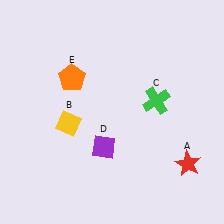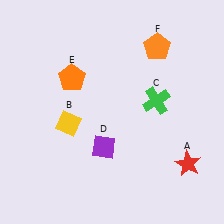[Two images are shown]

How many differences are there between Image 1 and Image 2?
There is 1 difference between the two images.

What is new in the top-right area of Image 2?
An orange pentagon (F) was added in the top-right area of Image 2.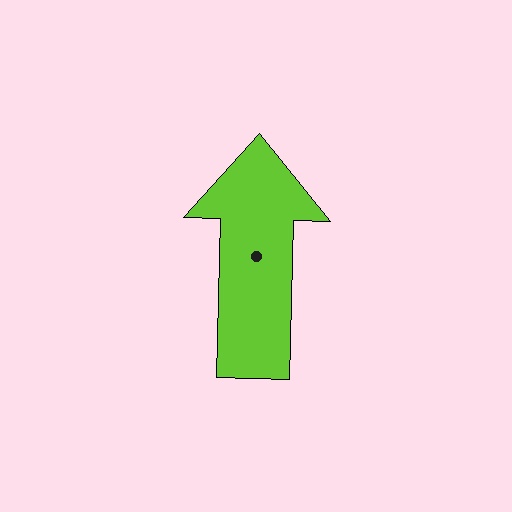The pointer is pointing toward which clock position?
Roughly 12 o'clock.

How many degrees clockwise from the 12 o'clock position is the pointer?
Approximately 2 degrees.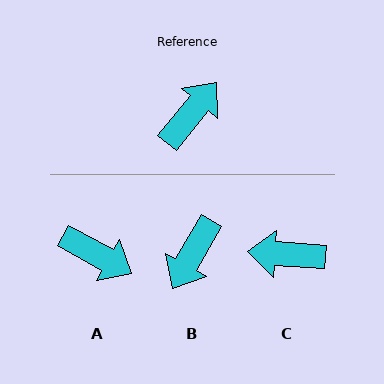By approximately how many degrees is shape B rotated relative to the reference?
Approximately 170 degrees clockwise.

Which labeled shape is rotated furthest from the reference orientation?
B, about 170 degrees away.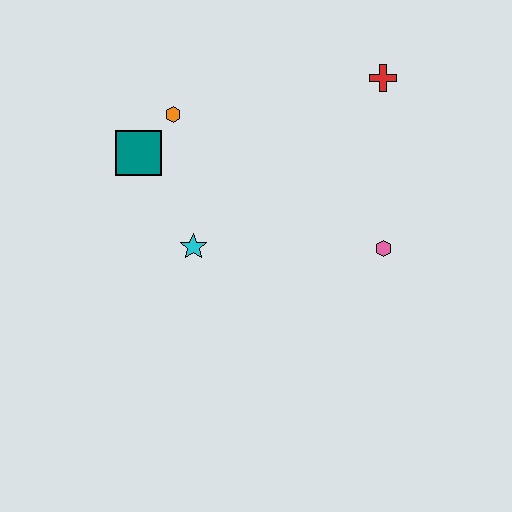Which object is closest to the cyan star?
The teal square is closest to the cyan star.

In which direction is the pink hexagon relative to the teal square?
The pink hexagon is to the right of the teal square.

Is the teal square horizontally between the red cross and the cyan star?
No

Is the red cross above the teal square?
Yes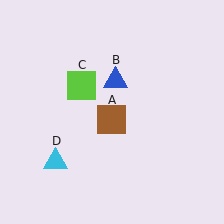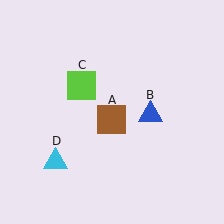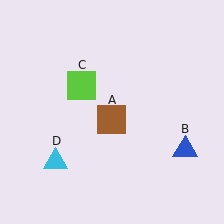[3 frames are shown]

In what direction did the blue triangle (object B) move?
The blue triangle (object B) moved down and to the right.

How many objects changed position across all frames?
1 object changed position: blue triangle (object B).